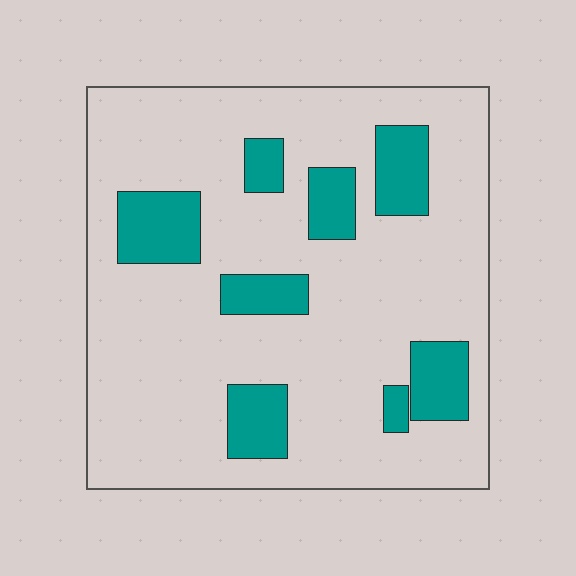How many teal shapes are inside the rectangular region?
8.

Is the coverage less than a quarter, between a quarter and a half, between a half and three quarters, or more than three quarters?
Less than a quarter.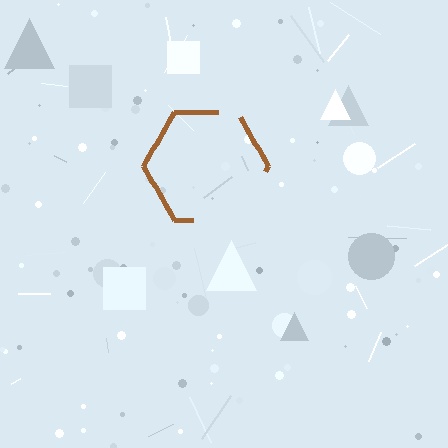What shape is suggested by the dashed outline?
The dashed outline suggests a hexagon.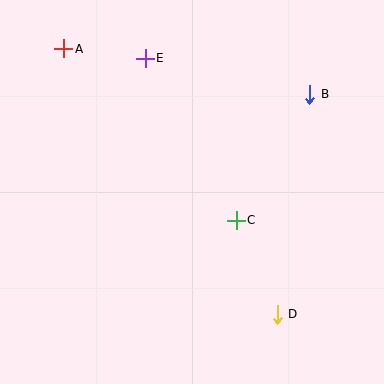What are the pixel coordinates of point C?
Point C is at (236, 220).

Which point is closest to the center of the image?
Point C at (236, 220) is closest to the center.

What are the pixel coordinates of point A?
Point A is at (64, 49).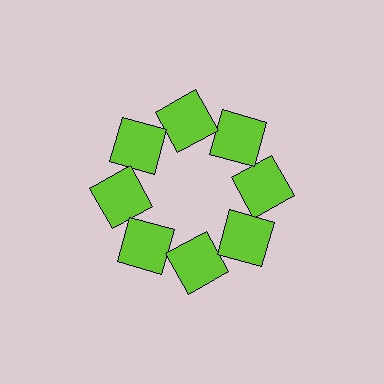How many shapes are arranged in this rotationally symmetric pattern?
There are 8 shapes, arranged in 8 groups of 1.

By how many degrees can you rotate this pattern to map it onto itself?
The pattern maps onto itself every 45 degrees of rotation.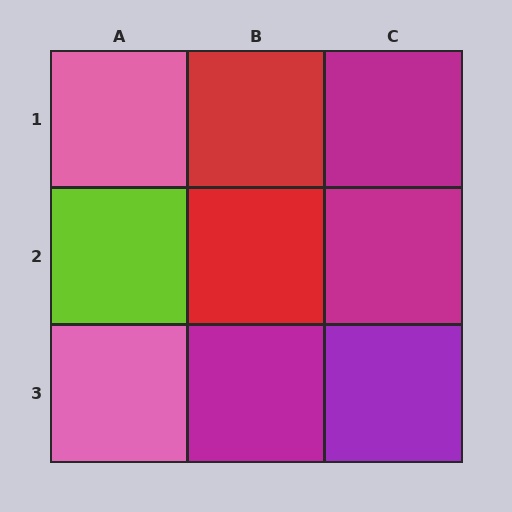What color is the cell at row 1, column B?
Red.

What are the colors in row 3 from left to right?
Pink, magenta, purple.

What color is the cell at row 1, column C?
Magenta.